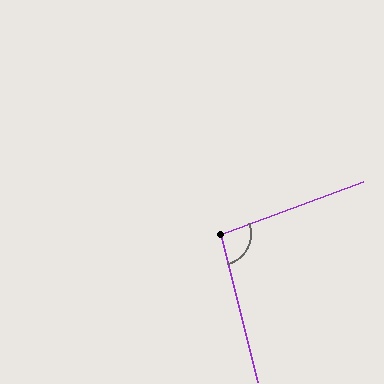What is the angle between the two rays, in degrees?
Approximately 96 degrees.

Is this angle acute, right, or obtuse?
It is obtuse.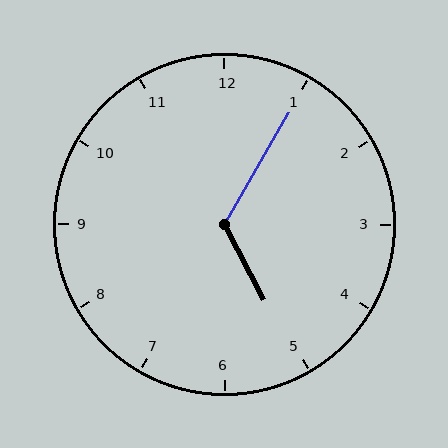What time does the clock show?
5:05.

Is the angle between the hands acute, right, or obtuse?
It is obtuse.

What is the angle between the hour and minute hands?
Approximately 122 degrees.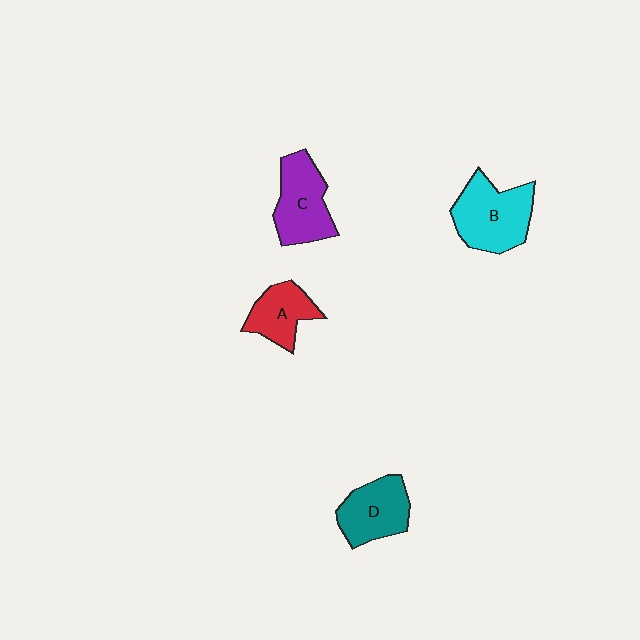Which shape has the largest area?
Shape B (cyan).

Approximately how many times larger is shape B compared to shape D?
Approximately 1.3 times.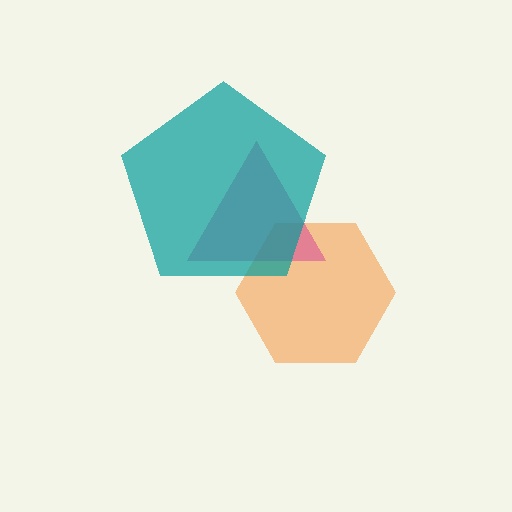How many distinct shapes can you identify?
There are 3 distinct shapes: an orange hexagon, a magenta triangle, a teal pentagon.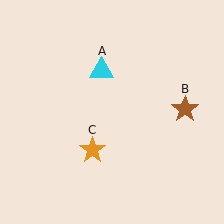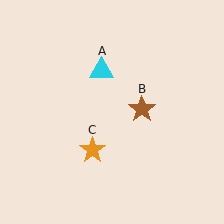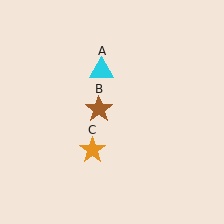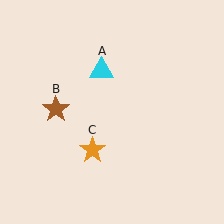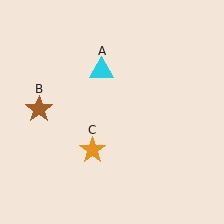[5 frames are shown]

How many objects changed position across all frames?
1 object changed position: brown star (object B).